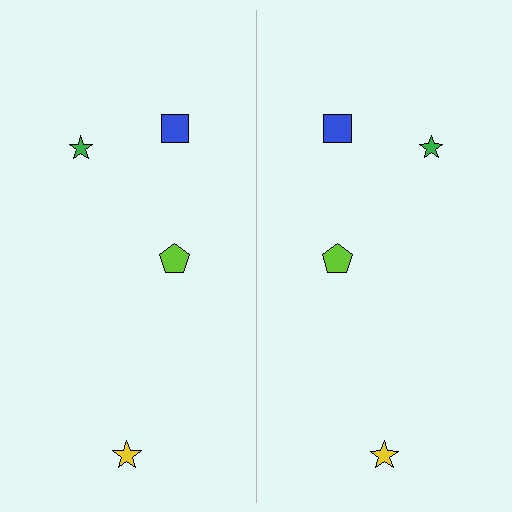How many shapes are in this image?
There are 8 shapes in this image.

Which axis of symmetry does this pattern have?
The pattern has a vertical axis of symmetry running through the center of the image.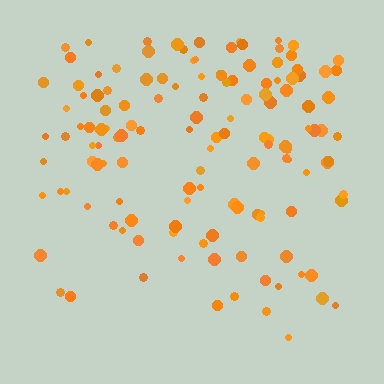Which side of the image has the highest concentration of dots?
The top.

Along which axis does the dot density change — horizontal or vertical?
Vertical.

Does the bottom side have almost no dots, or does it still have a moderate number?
Still a moderate number, just noticeably fewer than the top.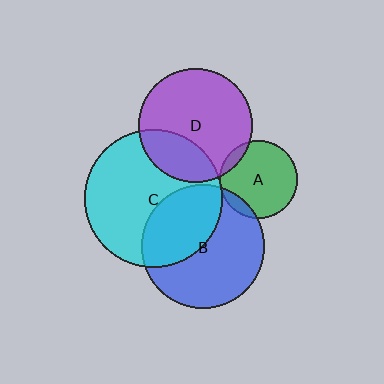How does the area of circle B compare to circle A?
Approximately 2.5 times.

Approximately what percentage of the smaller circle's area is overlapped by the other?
Approximately 40%.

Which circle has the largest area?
Circle C (cyan).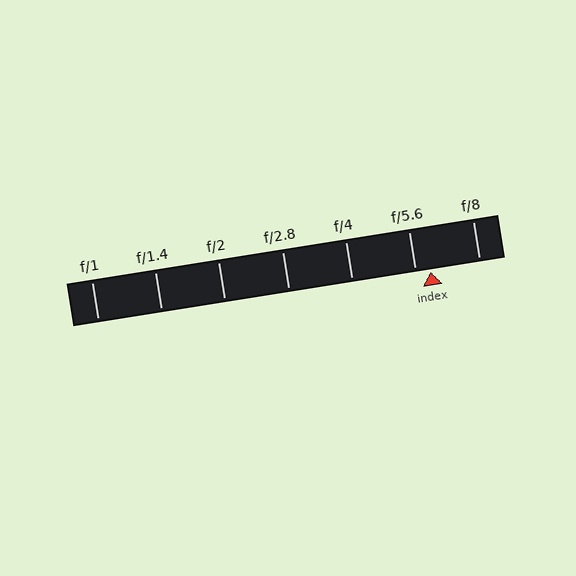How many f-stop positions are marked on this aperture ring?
There are 7 f-stop positions marked.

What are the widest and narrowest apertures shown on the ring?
The widest aperture shown is f/1 and the narrowest is f/8.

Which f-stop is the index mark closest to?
The index mark is closest to f/5.6.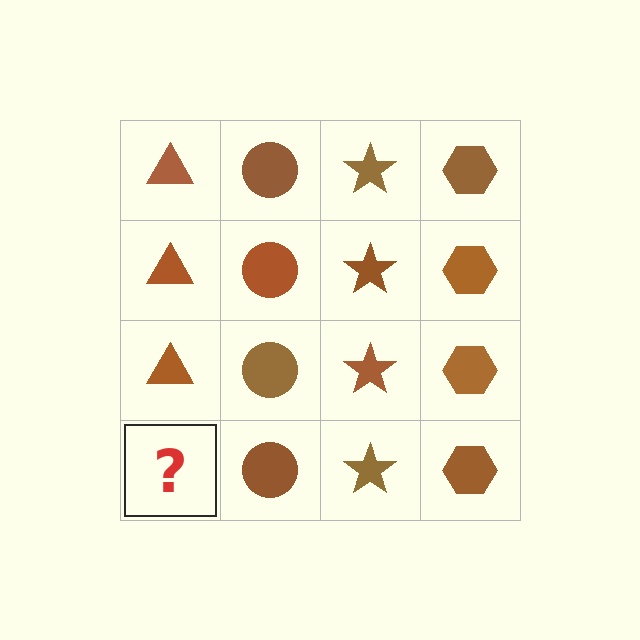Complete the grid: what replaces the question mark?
The question mark should be replaced with a brown triangle.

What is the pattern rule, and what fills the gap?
The rule is that each column has a consistent shape. The gap should be filled with a brown triangle.